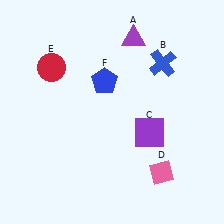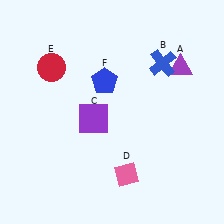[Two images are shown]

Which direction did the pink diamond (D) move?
The pink diamond (D) moved left.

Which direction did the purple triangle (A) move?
The purple triangle (A) moved right.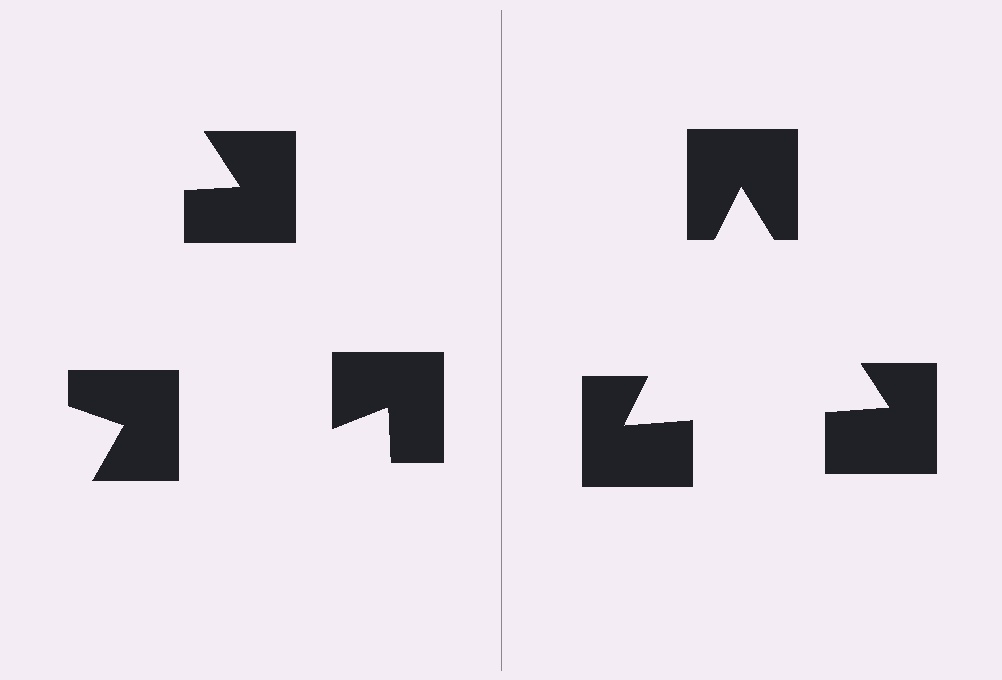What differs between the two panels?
The notched squares are positioned identically on both sides; only the wedge orientations differ. On the right they align to a triangle; on the left they are misaligned.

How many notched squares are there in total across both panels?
6 — 3 on each side.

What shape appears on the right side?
An illusory triangle.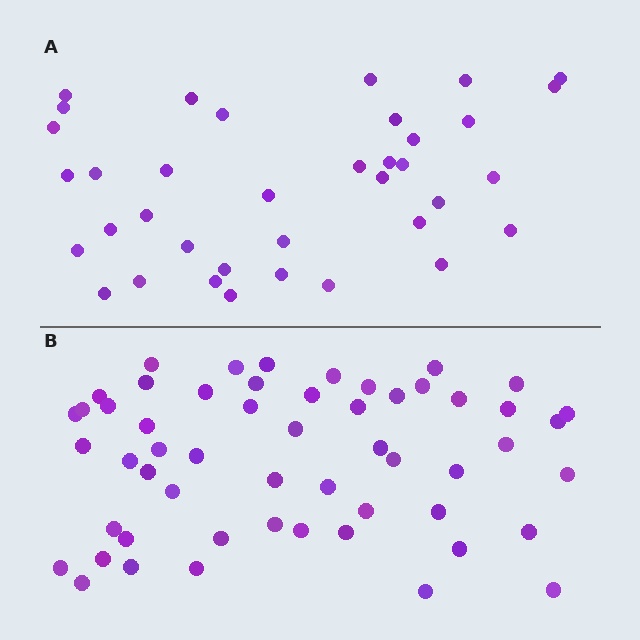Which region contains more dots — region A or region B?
Region B (the bottom region) has more dots.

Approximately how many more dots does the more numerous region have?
Region B has approximately 20 more dots than region A.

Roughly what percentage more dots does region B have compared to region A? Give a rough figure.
About 50% more.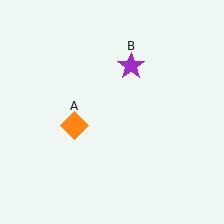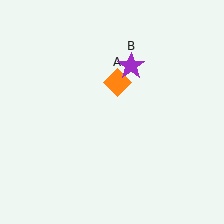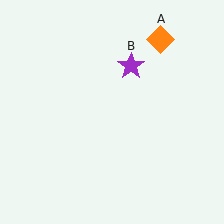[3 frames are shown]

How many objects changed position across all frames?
1 object changed position: orange diamond (object A).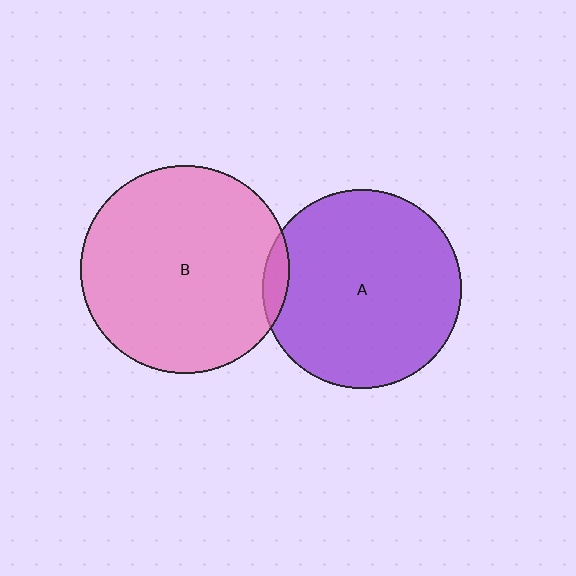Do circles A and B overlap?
Yes.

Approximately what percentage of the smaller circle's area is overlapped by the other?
Approximately 5%.